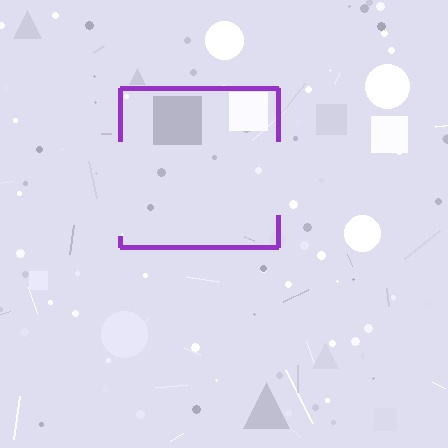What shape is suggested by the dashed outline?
The dashed outline suggests a square.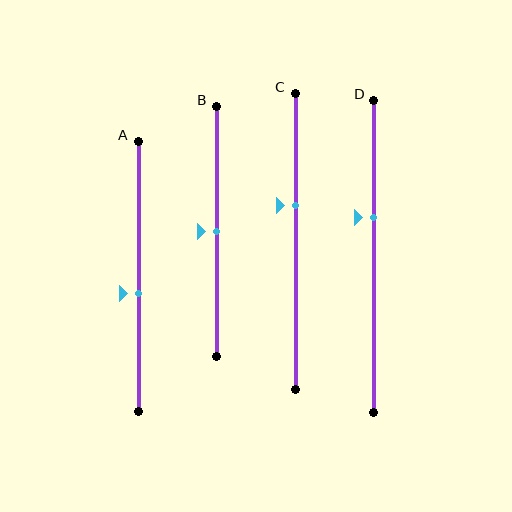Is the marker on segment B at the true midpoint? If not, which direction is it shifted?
Yes, the marker on segment B is at the true midpoint.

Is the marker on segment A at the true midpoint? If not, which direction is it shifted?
No, the marker on segment A is shifted downward by about 6% of the segment length.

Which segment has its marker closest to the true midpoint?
Segment B has its marker closest to the true midpoint.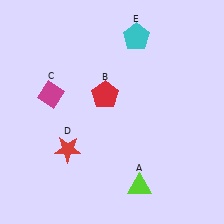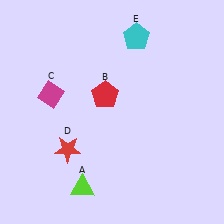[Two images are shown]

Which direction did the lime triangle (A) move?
The lime triangle (A) moved left.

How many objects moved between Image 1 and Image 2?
1 object moved between the two images.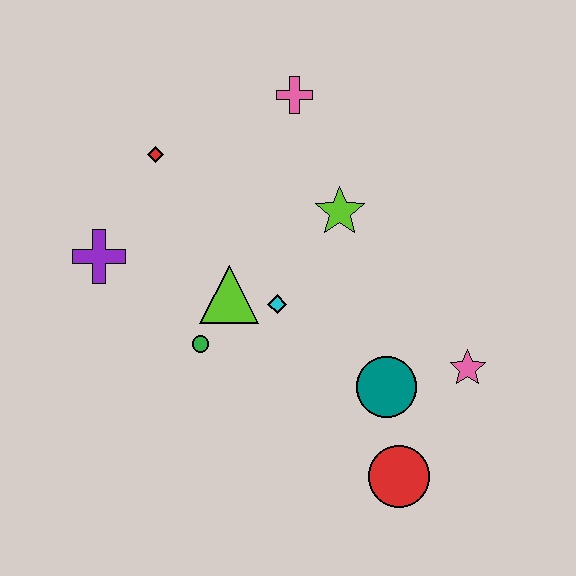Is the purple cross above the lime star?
No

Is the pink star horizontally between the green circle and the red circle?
No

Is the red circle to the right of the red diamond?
Yes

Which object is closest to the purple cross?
The red diamond is closest to the purple cross.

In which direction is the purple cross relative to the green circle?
The purple cross is to the left of the green circle.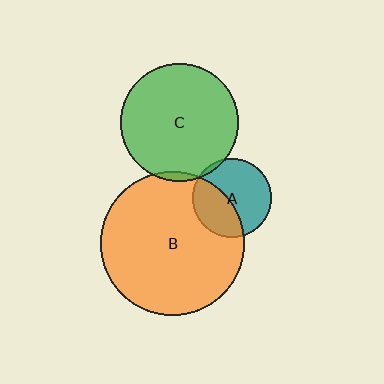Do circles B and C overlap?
Yes.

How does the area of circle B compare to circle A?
Approximately 3.3 times.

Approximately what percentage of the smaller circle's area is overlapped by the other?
Approximately 5%.